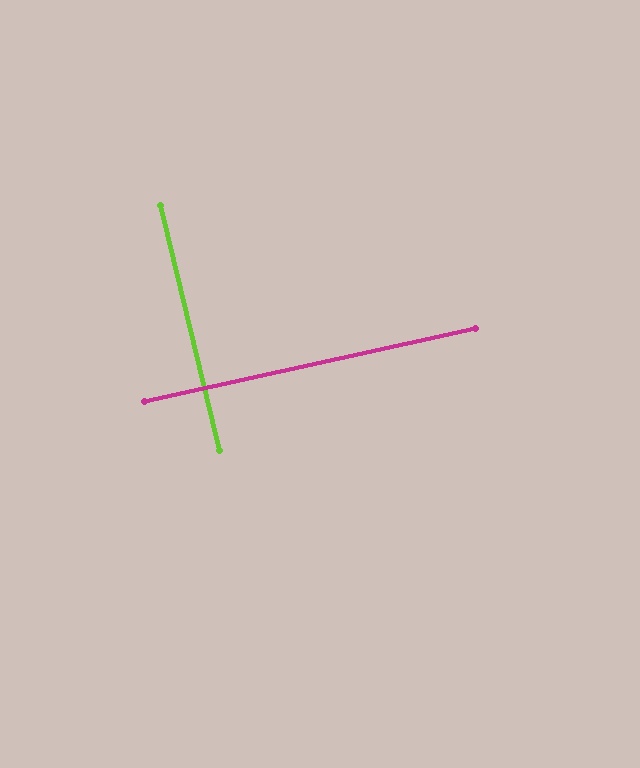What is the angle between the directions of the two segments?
Approximately 89 degrees.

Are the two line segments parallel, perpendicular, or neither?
Perpendicular — they meet at approximately 89°.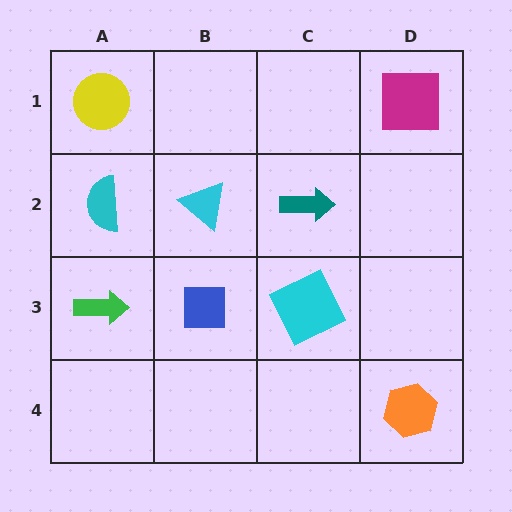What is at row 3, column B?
A blue square.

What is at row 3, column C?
A cyan square.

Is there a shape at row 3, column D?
No, that cell is empty.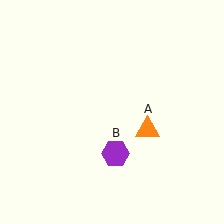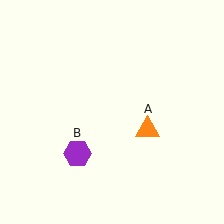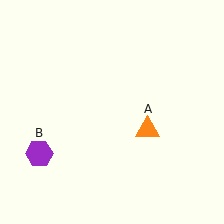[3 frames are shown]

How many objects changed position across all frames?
1 object changed position: purple hexagon (object B).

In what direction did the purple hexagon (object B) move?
The purple hexagon (object B) moved left.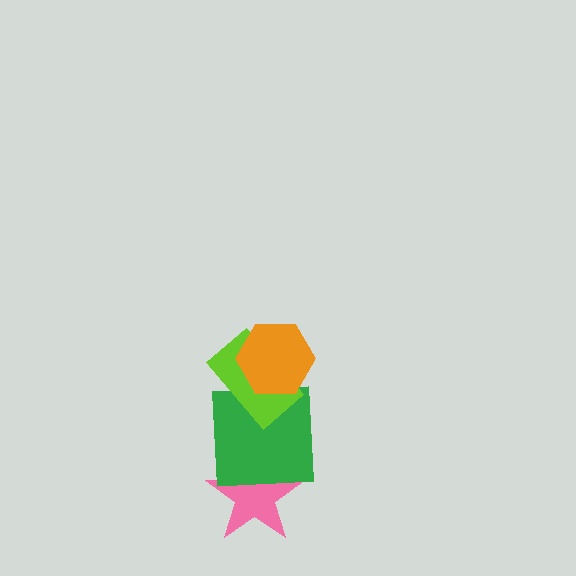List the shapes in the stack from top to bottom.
From top to bottom: the orange hexagon, the lime rectangle, the green square, the pink star.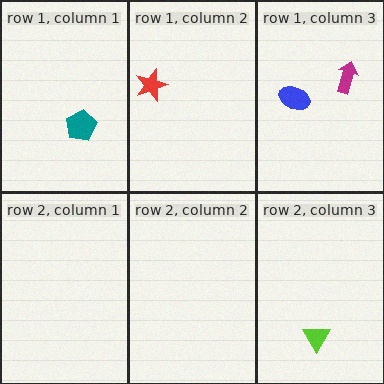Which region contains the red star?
The row 1, column 2 region.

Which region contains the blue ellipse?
The row 1, column 3 region.